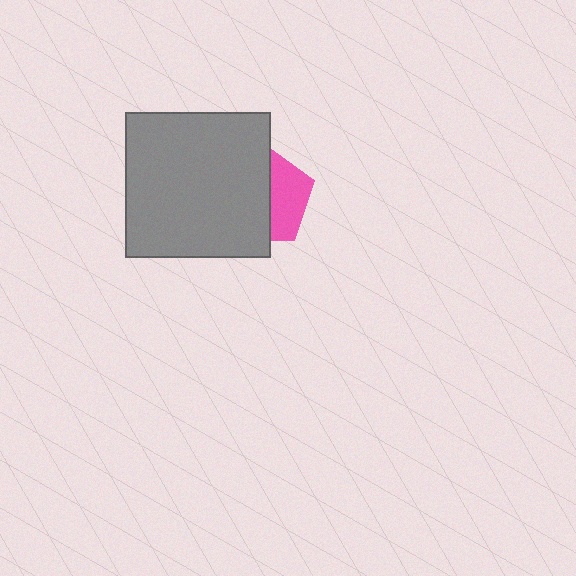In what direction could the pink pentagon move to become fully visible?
The pink pentagon could move right. That would shift it out from behind the gray square entirely.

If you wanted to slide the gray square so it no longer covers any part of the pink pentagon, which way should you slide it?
Slide it left — that is the most direct way to separate the two shapes.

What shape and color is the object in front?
The object in front is a gray square.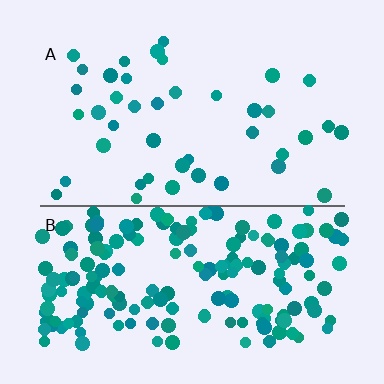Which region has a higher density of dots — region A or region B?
B (the bottom).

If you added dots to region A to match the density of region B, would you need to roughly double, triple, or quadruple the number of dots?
Approximately quadruple.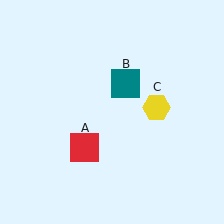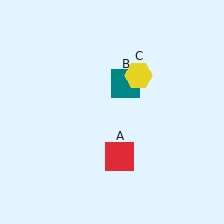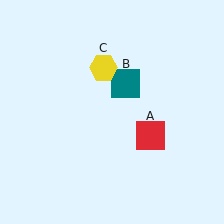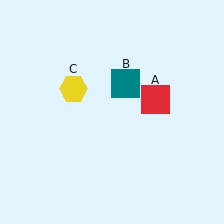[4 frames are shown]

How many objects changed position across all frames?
2 objects changed position: red square (object A), yellow hexagon (object C).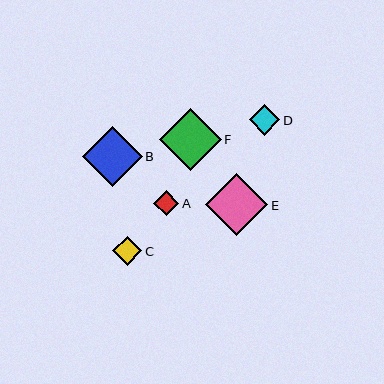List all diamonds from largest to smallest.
From largest to smallest: E, F, B, D, C, A.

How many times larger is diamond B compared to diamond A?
Diamond B is approximately 2.4 times the size of diamond A.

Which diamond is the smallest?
Diamond A is the smallest with a size of approximately 25 pixels.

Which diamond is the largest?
Diamond E is the largest with a size of approximately 62 pixels.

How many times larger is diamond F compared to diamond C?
Diamond F is approximately 2.1 times the size of diamond C.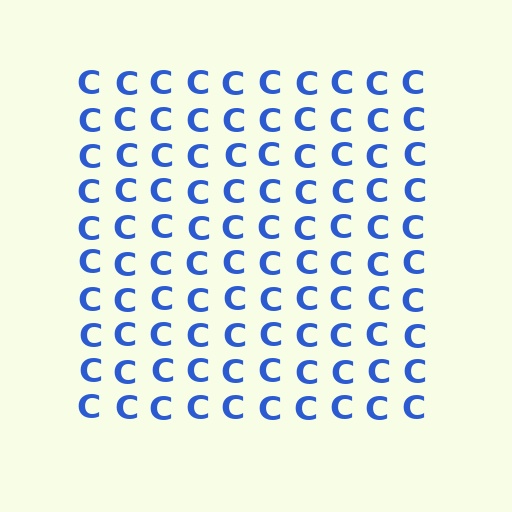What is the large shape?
The large shape is a square.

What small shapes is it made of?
It is made of small letter C's.